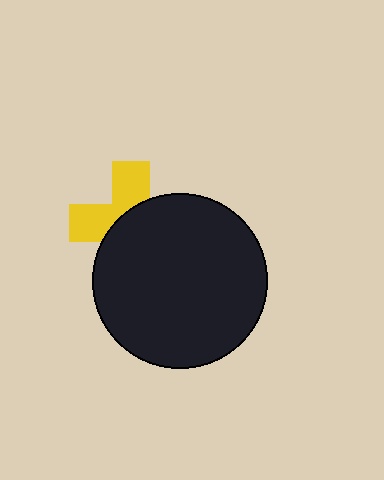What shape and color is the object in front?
The object in front is a black circle.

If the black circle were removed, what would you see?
You would see the complete yellow cross.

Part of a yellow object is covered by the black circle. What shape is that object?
It is a cross.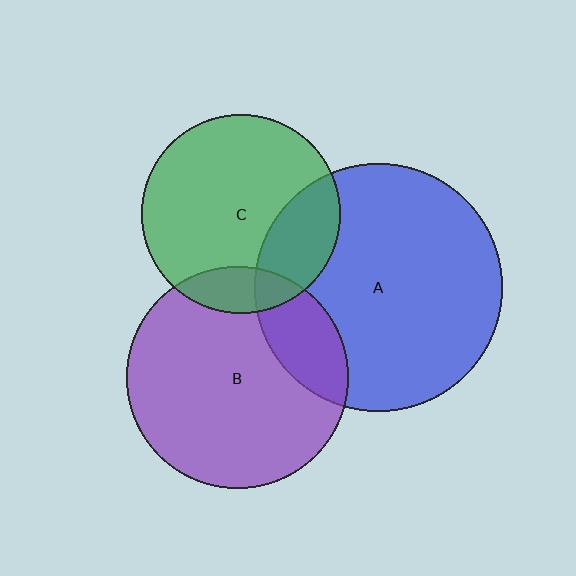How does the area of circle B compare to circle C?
Approximately 1.3 times.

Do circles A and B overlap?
Yes.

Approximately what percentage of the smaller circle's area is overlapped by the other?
Approximately 20%.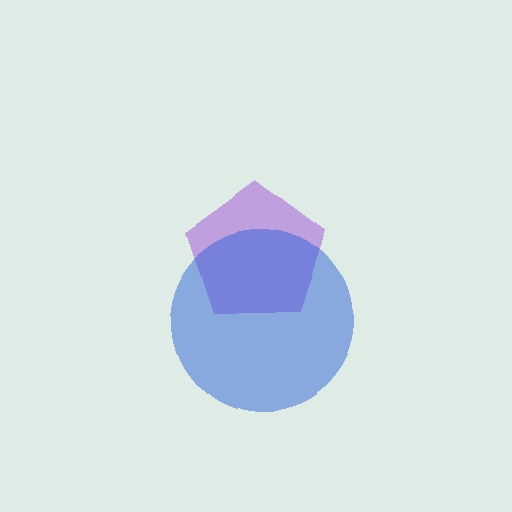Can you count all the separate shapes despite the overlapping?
Yes, there are 2 separate shapes.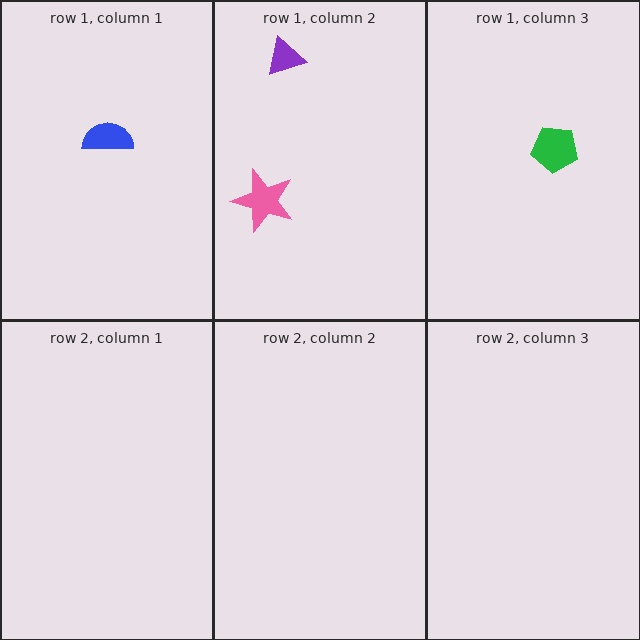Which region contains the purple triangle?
The row 1, column 2 region.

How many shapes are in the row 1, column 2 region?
2.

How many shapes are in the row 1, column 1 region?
1.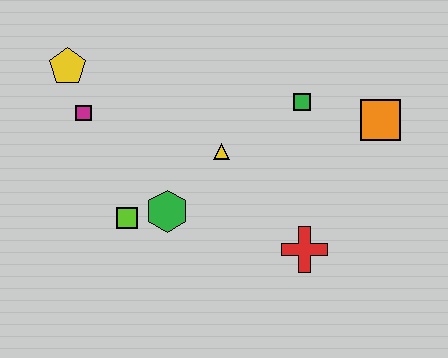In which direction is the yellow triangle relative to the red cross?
The yellow triangle is above the red cross.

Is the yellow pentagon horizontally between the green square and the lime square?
No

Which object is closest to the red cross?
The yellow triangle is closest to the red cross.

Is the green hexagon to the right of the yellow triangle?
No